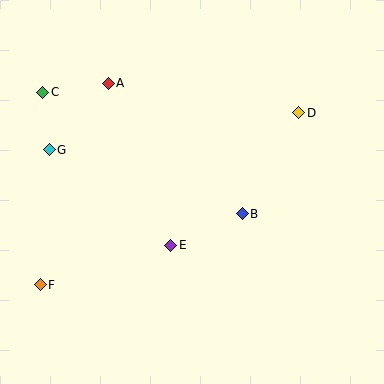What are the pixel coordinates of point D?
Point D is at (299, 113).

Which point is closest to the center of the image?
Point B at (242, 214) is closest to the center.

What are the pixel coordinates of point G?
Point G is at (49, 150).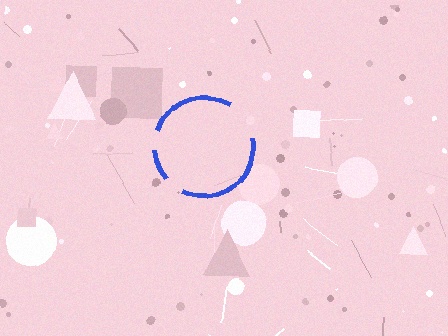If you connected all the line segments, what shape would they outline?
They would outline a circle.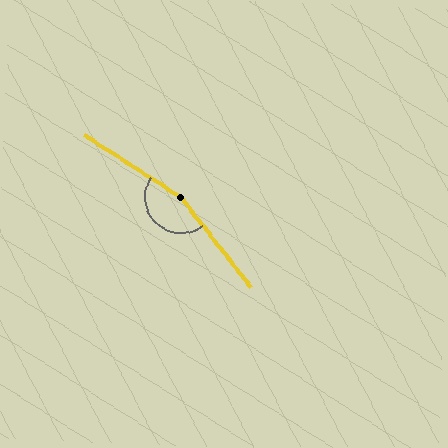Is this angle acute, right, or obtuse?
It is obtuse.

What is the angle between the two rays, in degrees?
Approximately 161 degrees.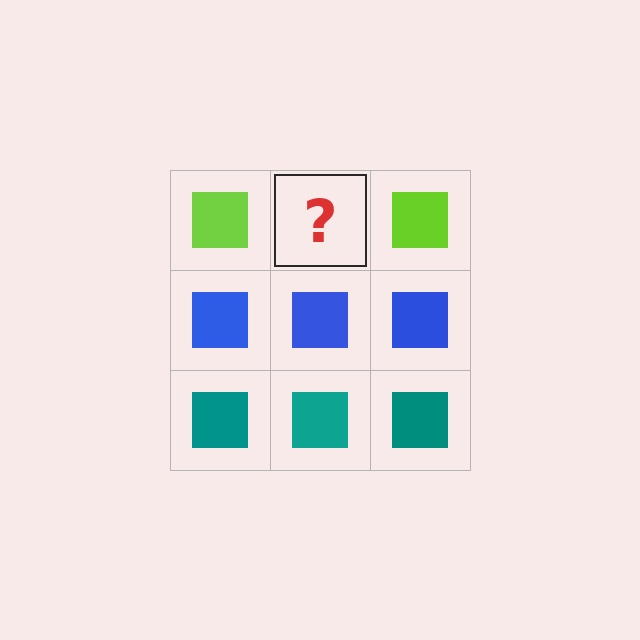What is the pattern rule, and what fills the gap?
The rule is that each row has a consistent color. The gap should be filled with a lime square.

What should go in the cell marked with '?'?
The missing cell should contain a lime square.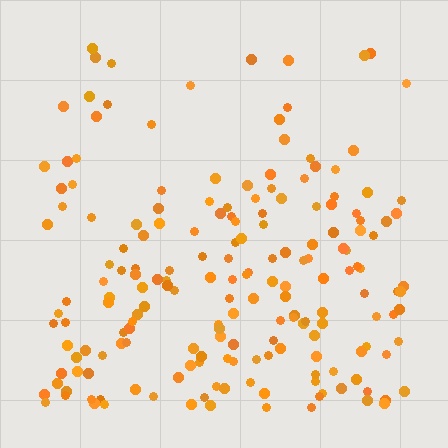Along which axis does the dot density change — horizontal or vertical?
Vertical.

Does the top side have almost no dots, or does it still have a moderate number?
Still a moderate number, just noticeably fewer than the bottom.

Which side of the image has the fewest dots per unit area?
The top.